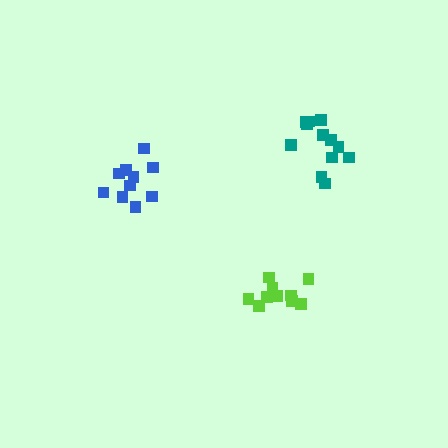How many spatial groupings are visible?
There are 3 spatial groupings.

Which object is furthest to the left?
The blue cluster is leftmost.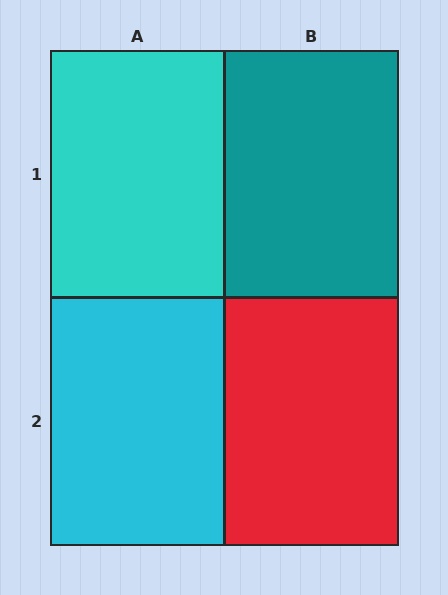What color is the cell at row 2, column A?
Cyan.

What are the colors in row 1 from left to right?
Cyan, teal.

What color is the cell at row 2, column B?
Red.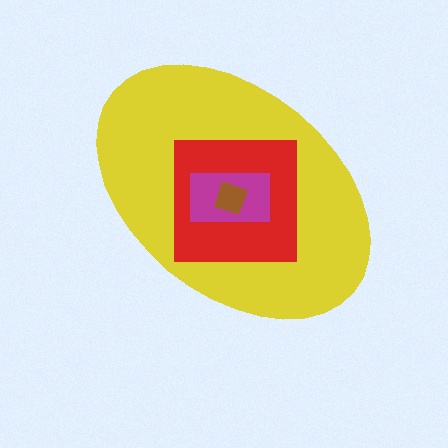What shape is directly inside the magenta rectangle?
The brown diamond.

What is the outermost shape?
The yellow ellipse.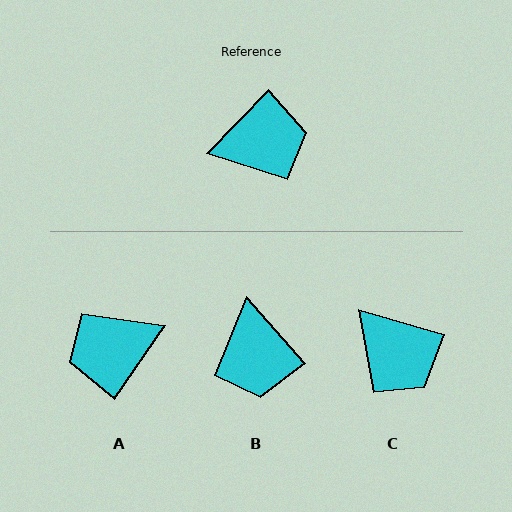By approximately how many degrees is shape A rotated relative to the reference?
Approximately 171 degrees clockwise.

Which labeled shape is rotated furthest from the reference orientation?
A, about 171 degrees away.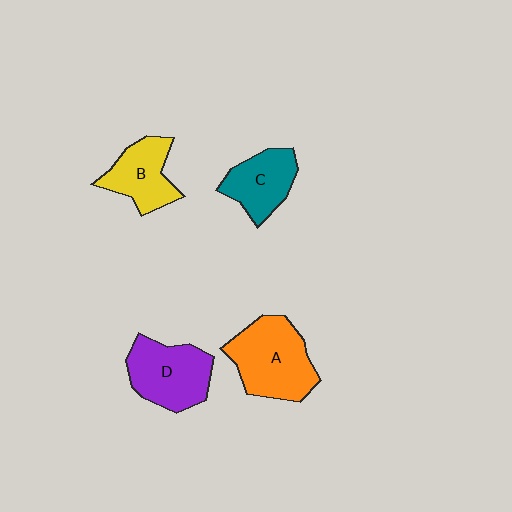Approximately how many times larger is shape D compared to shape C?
Approximately 1.3 times.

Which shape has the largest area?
Shape A (orange).